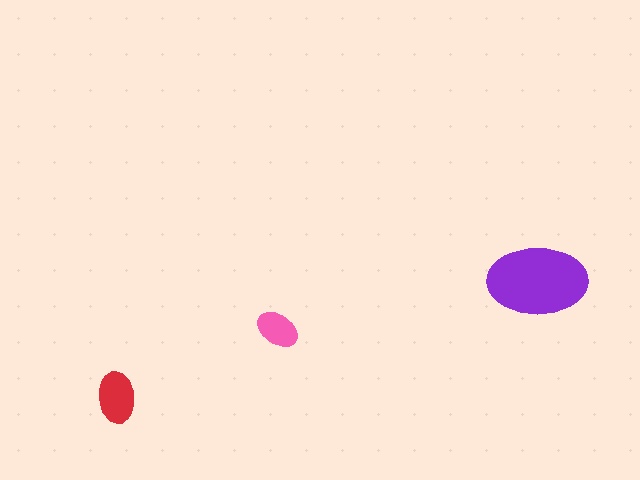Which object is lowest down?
The red ellipse is bottommost.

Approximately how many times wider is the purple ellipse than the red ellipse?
About 2 times wider.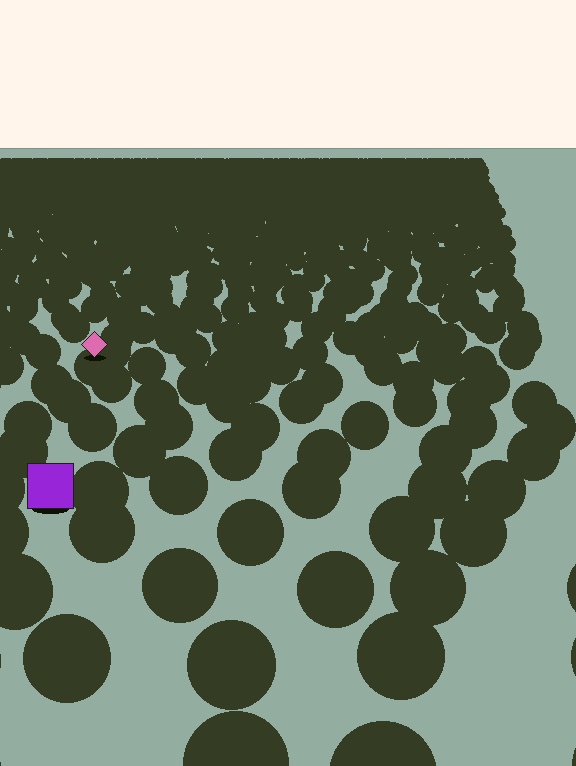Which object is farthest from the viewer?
The pink diamond is farthest from the viewer. It appears smaller and the ground texture around it is denser.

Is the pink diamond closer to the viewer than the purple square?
No. The purple square is closer — you can tell from the texture gradient: the ground texture is coarser near it.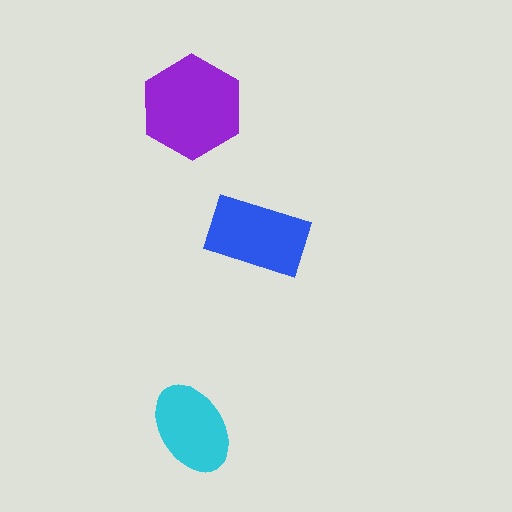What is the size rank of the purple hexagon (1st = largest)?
1st.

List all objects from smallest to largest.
The cyan ellipse, the blue rectangle, the purple hexagon.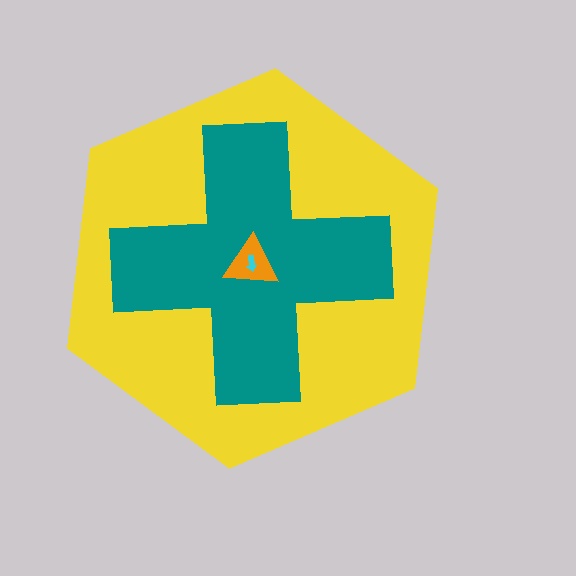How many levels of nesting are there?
4.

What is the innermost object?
The cyan arrow.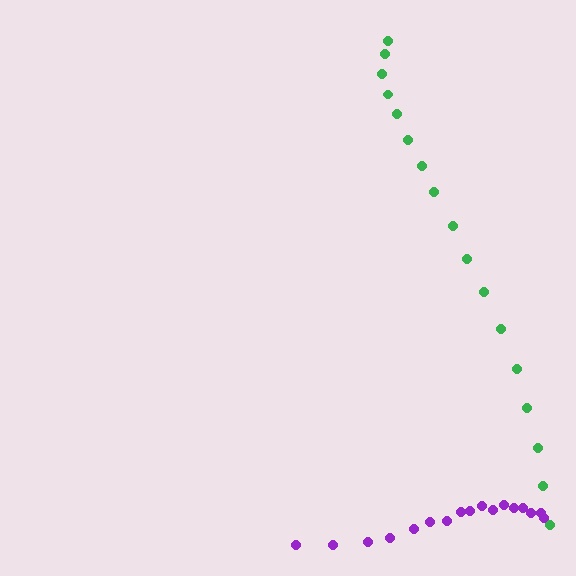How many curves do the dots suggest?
There are 2 distinct paths.